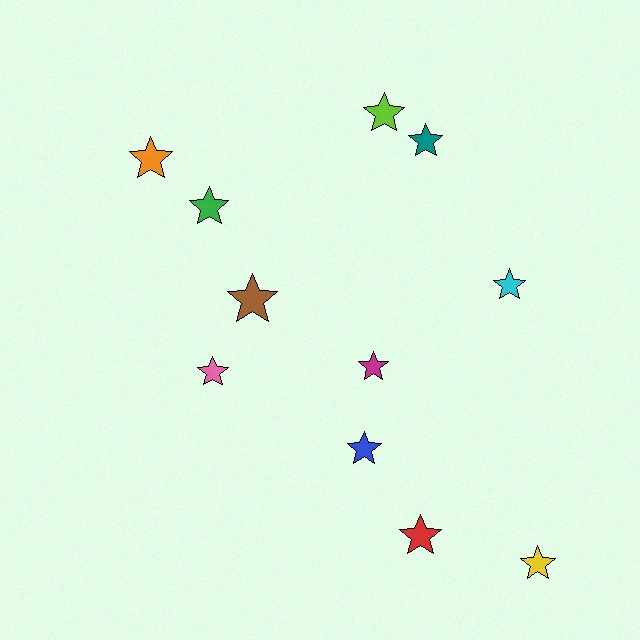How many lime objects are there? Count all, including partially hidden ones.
There is 1 lime object.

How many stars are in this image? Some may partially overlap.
There are 11 stars.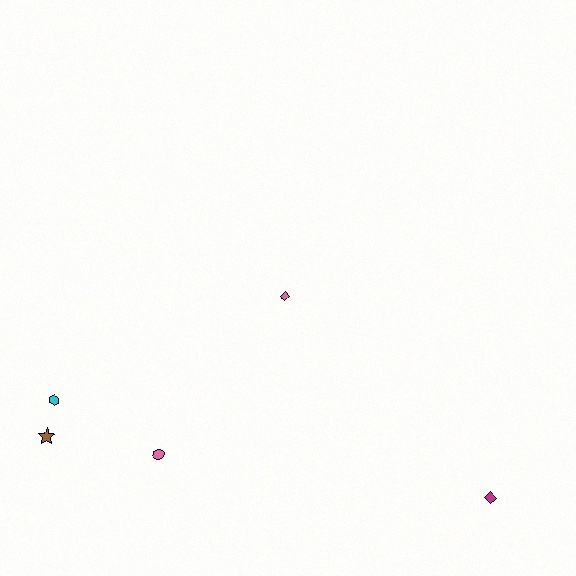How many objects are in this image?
There are 5 objects.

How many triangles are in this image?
There are no triangles.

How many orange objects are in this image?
There are no orange objects.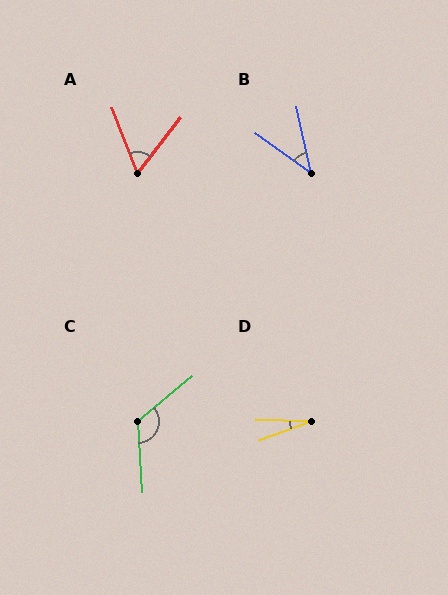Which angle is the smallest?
D, at approximately 22 degrees.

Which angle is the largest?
C, at approximately 126 degrees.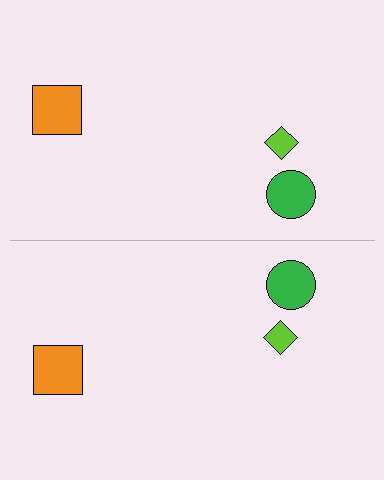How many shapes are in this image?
There are 6 shapes in this image.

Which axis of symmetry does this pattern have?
The pattern has a horizontal axis of symmetry running through the center of the image.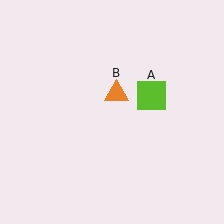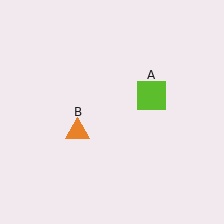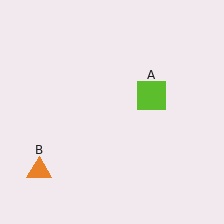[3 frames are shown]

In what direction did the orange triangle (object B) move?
The orange triangle (object B) moved down and to the left.